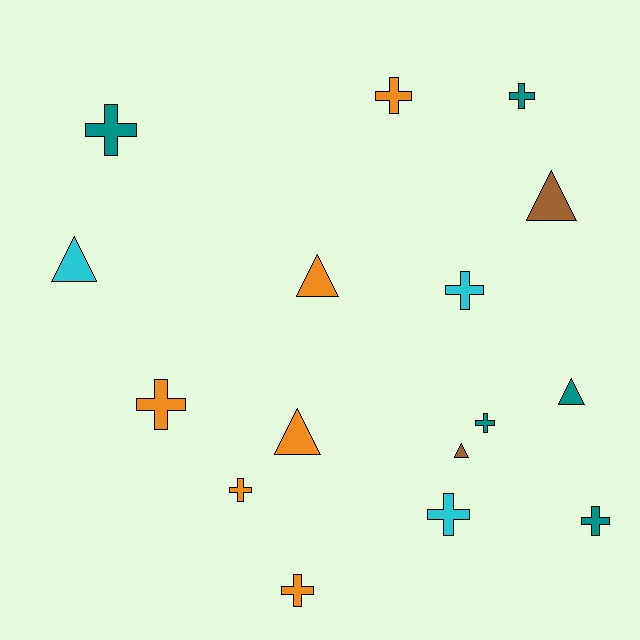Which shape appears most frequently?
Cross, with 10 objects.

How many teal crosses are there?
There are 4 teal crosses.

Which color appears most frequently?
Orange, with 6 objects.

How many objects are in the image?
There are 16 objects.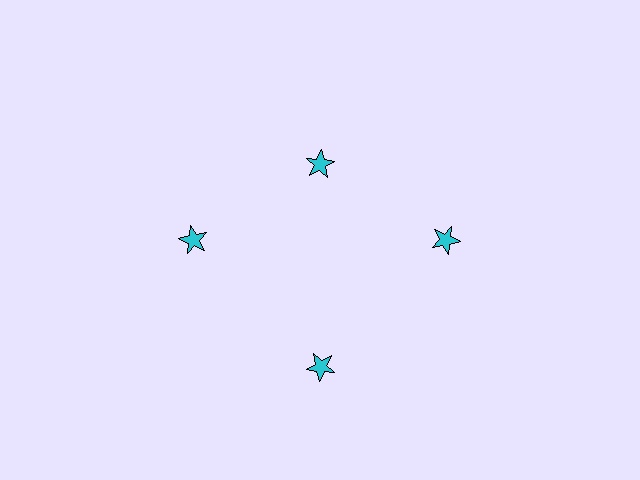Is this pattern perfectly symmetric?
No. The 4 cyan stars are arranged in a ring, but one element near the 12 o'clock position is pulled inward toward the center, breaking the 4-fold rotational symmetry.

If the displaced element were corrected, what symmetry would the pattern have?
It would have 4-fold rotational symmetry — the pattern would map onto itself every 90 degrees.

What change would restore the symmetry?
The symmetry would be restored by moving it outward, back onto the ring so that all 4 stars sit at equal angles and equal distance from the center.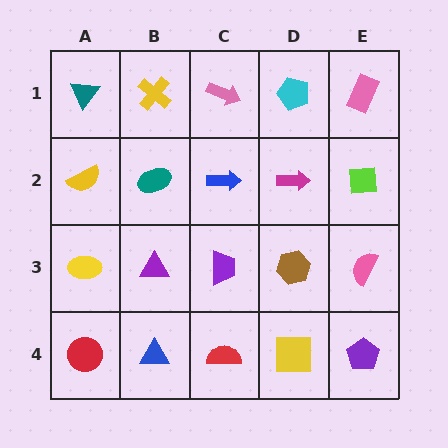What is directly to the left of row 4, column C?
A blue triangle.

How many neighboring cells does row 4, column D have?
3.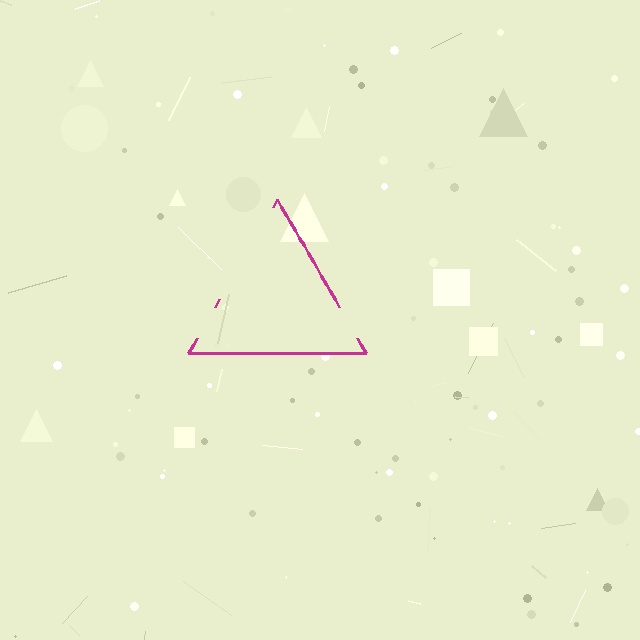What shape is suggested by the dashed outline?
The dashed outline suggests a triangle.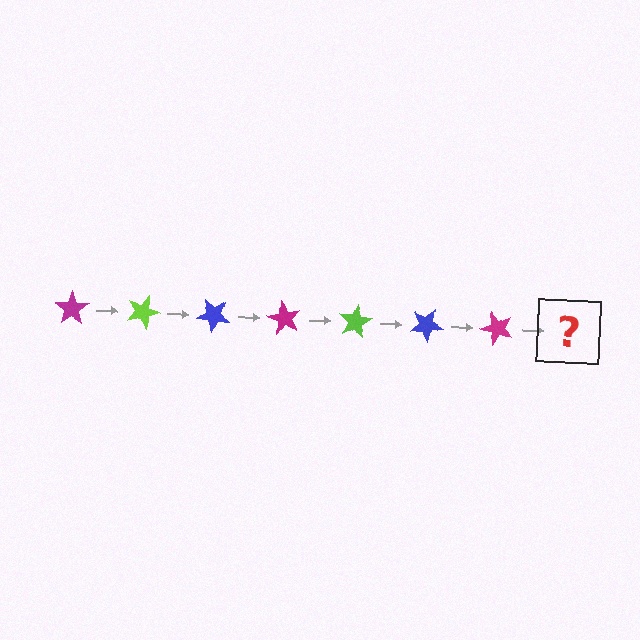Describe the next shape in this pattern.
It should be a lime star, rotated 140 degrees from the start.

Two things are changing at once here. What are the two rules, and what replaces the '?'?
The two rules are that it rotates 20 degrees each step and the color cycles through magenta, lime, and blue. The '?' should be a lime star, rotated 140 degrees from the start.